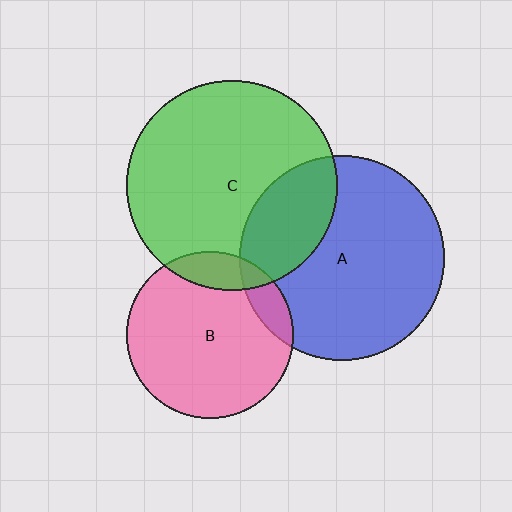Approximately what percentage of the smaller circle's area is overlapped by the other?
Approximately 25%.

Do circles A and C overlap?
Yes.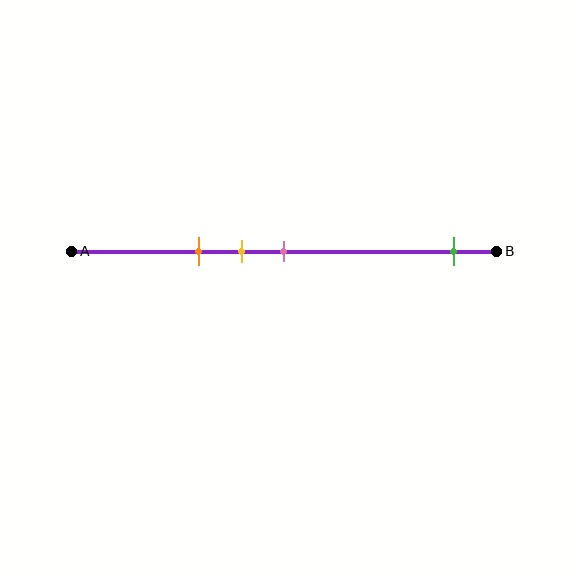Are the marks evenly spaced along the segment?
No, the marks are not evenly spaced.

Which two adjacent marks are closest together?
The yellow and pink marks are the closest adjacent pair.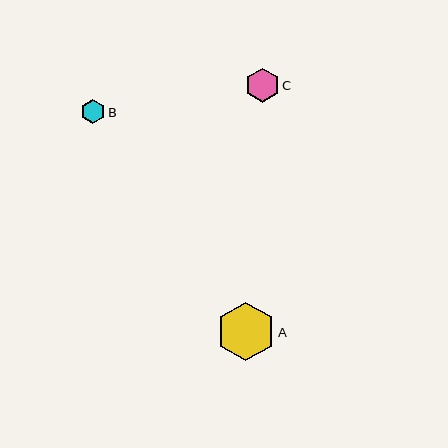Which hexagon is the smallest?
Hexagon B is the smallest with a size of approximately 24 pixels.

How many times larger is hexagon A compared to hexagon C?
Hexagon A is approximately 1.7 times the size of hexagon C.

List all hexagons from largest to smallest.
From largest to smallest: A, C, B.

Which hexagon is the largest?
Hexagon A is the largest with a size of approximately 58 pixels.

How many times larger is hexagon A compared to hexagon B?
Hexagon A is approximately 2.4 times the size of hexagon B.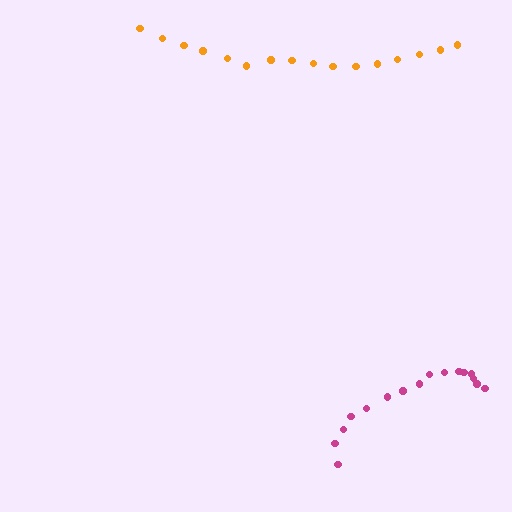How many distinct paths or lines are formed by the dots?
There are 2 distinct paths.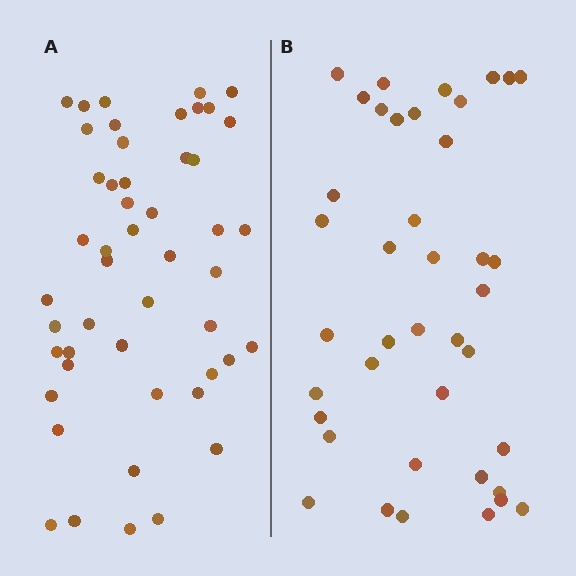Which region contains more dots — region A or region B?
Region A (the left region) has more dots.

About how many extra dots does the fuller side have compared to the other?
Region A has roughly 8 or so more dots than region B.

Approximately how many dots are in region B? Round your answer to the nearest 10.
About 40 dots.